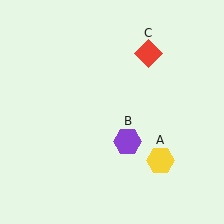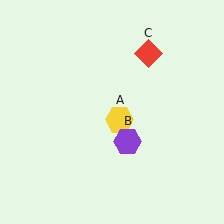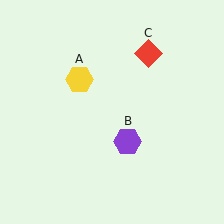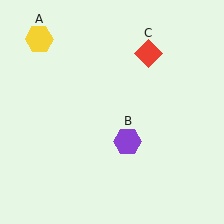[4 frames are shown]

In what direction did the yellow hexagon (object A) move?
The yellow hexagon (object A) moved up and to the left.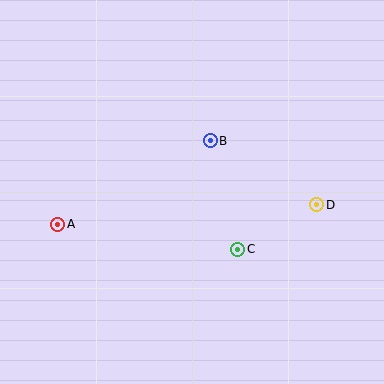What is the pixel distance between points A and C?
The distance between A and C is 182 pixels.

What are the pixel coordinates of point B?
Point B is at (210, 141).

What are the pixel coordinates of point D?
Point D is at (317, 205).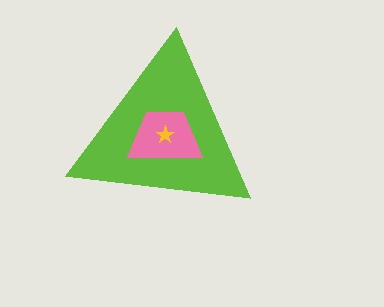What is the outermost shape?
The lime triangle.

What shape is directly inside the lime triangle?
The pink trapezoid.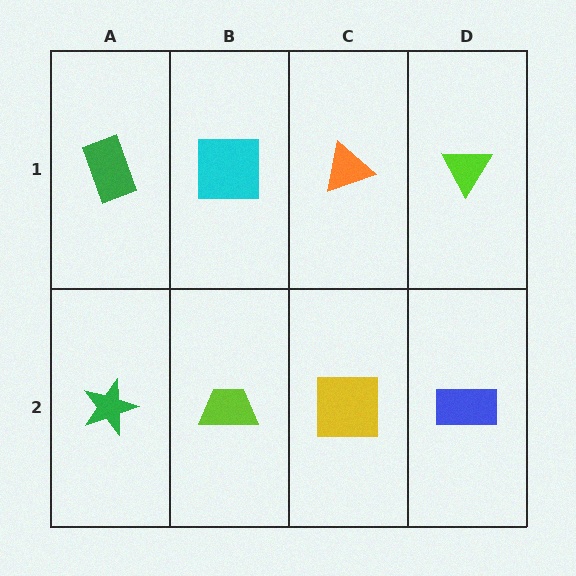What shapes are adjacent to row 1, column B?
A lime trapezoid (row 2, column B), a green rectangle (row 1, column A), an orange triangle (row 1, column C).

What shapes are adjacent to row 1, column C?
A yellow square (row 2, column C), a cyan square (row 1, column B), a lime triangle (row 1, column D).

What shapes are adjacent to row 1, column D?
A blue rectangle (row 2, column D), an orange triangle (row 1, column C).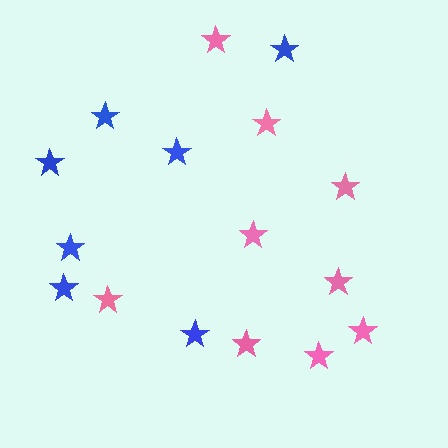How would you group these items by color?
There are 2 groups: one group of blue stars (7) and one group of pink stars (9).